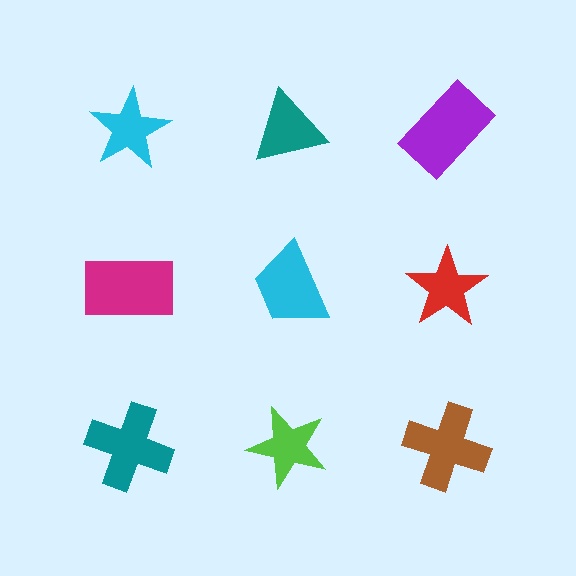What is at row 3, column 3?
A brown cross.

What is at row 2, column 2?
A cyan trapezoid.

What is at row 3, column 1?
A teal cross.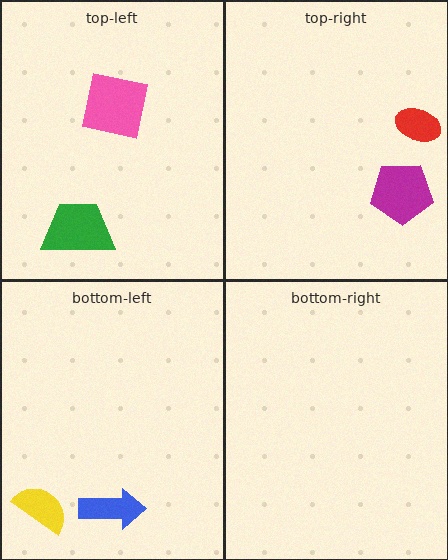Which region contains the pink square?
The top-left region.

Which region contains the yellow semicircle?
The bottom-left region.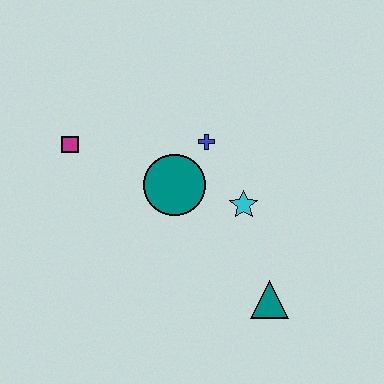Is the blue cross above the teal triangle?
Yes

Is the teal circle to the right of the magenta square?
Yes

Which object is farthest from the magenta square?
The teal triangle is farthest from the magenta square.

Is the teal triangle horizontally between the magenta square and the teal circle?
No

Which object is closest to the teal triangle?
The cyan star is closest to the teal triangle.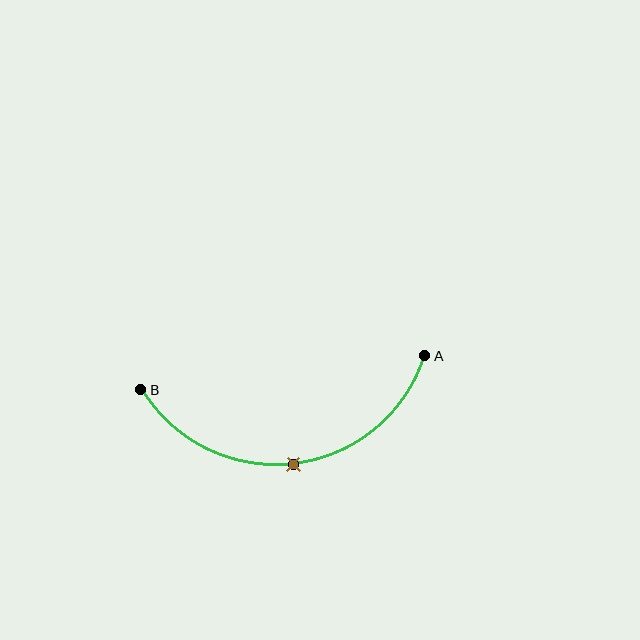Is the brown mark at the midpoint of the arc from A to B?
Yes. The brown mark lies on the arc at equal arc-length from both A and B — it is the arc midpoint.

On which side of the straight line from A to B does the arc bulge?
The arc bulges below the straight line connecting A and B.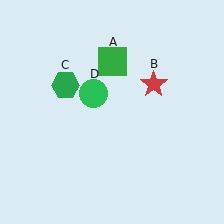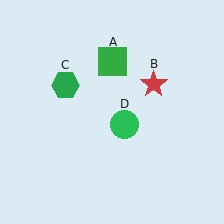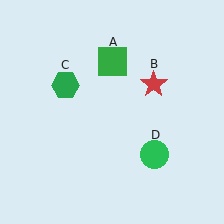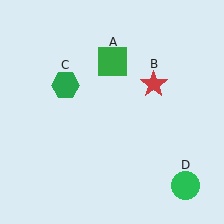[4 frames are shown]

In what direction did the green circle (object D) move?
The green circle (object D) moved down and to the right.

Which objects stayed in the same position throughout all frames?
Green square (object A) and red star (object B) and green hexagon (object C) remained stationary.